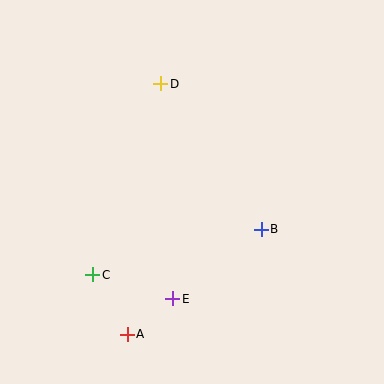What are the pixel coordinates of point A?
Point A is at (127, 334).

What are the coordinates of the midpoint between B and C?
The midpoint between B and C is at (177, 252).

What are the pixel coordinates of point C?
Point C is at (93, 275).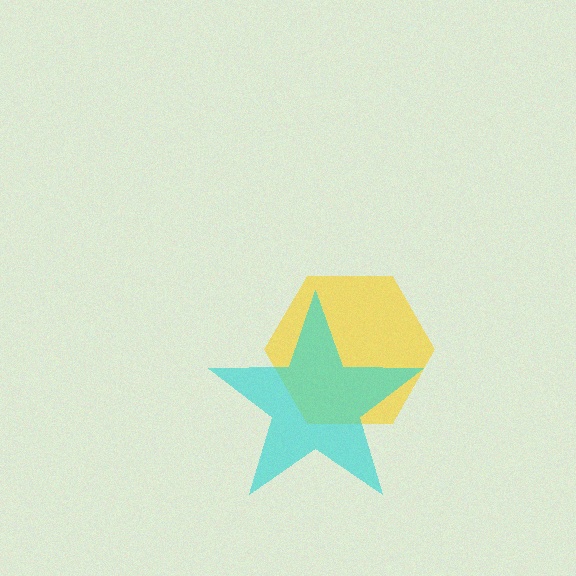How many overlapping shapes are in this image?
There are 2 overlapping shapes in the image.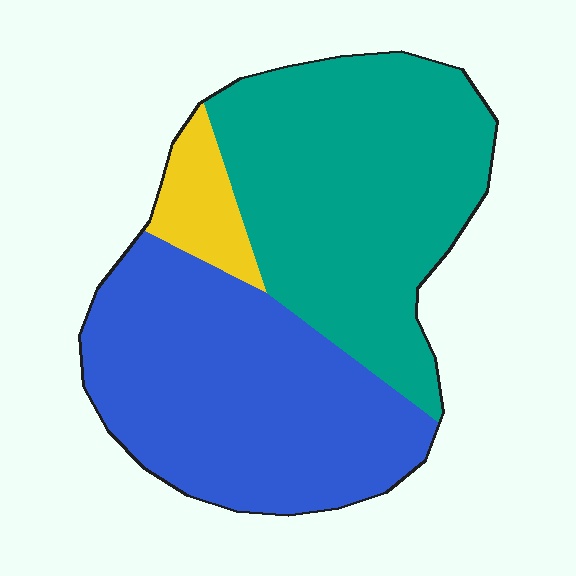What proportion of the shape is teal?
Teal takes up about one half (1/2) of the shape.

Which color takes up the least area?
Yellow, at roughly 10%.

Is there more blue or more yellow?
Blue.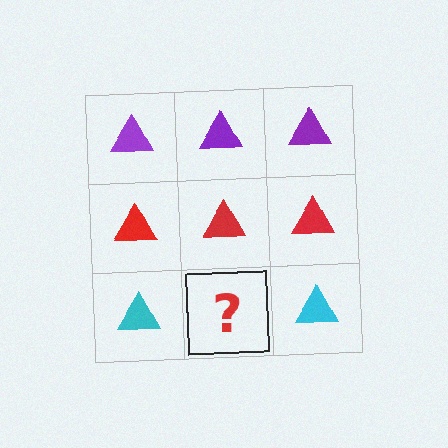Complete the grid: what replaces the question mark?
The question mark should be replaced with a cyan triangle.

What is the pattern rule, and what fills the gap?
The rule is that each row has a consistent color. The gap should be filled with a cyan triangle.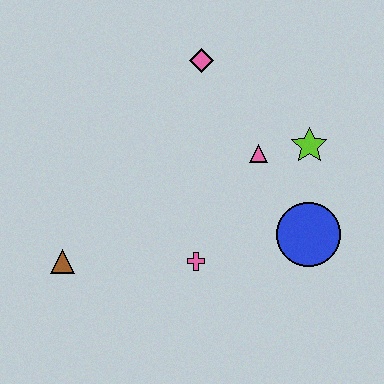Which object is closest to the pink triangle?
The lime star is closest to the pink triangle.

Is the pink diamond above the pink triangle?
Yes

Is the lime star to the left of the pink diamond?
No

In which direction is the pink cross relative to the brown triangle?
The pink cross is to the right of the brown triangle.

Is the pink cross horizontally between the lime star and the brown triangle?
Yes